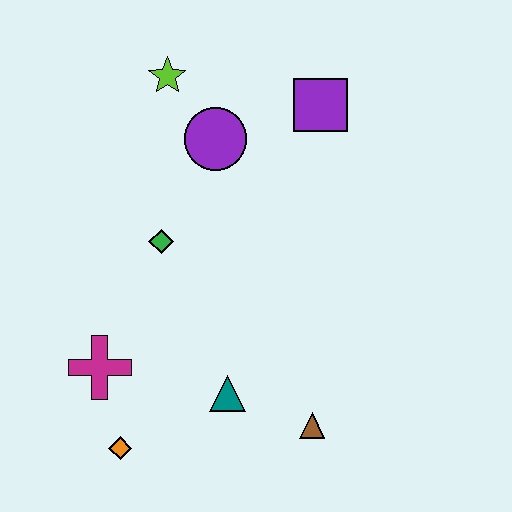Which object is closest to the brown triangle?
The teal triangle is closest to the brown triangle.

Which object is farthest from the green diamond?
The brown triangle is farthest from the green diamond.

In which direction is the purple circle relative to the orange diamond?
The purple circle is above the orange diamond.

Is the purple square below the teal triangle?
No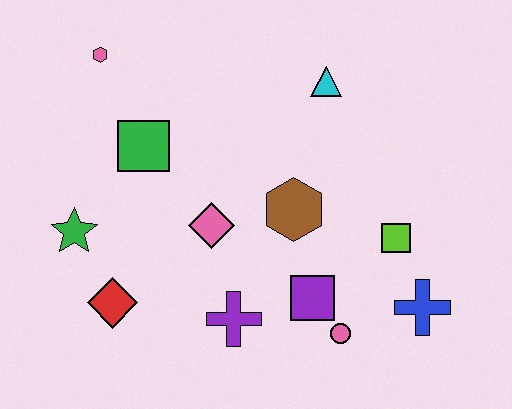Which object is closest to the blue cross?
The lime square is closest to the blue cross.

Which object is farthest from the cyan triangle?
The red diamond is farthest from the cyan triangle.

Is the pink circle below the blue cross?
Yes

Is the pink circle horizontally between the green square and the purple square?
No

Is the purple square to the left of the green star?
No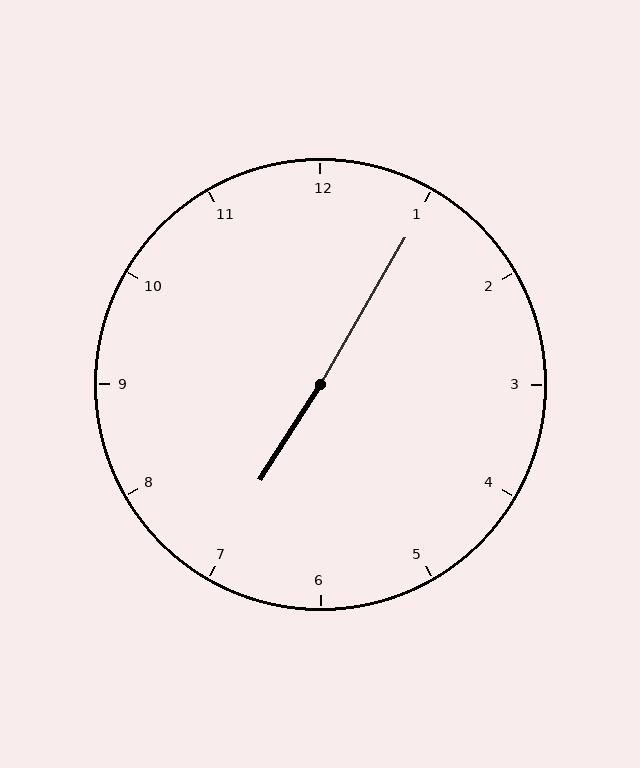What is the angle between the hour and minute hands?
Approximately 178 degrees.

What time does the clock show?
7:05.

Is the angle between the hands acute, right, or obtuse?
It is obtuse.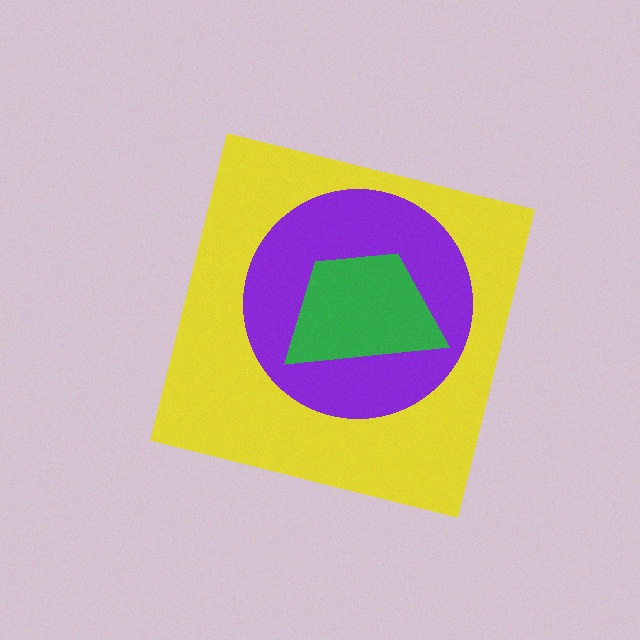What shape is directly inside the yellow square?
The purple circle.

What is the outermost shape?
The yellow square.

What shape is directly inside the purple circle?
The green trapezoid.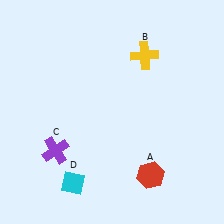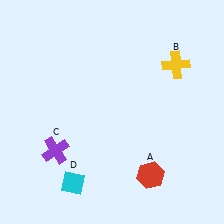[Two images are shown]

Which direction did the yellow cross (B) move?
The yellow cross (B) moved right.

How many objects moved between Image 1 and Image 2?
1 object moved between the two images.